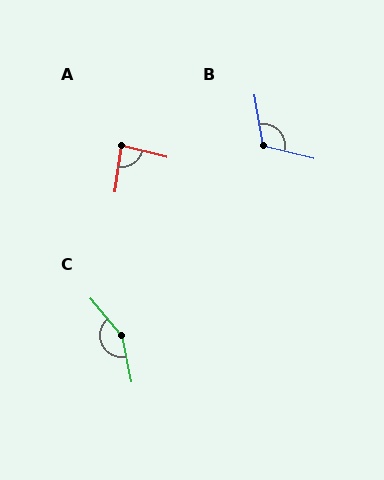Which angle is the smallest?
A, at approximately 84 degrees.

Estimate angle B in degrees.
Approximately 114 degrees.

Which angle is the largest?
C, at approximately 152 degrees.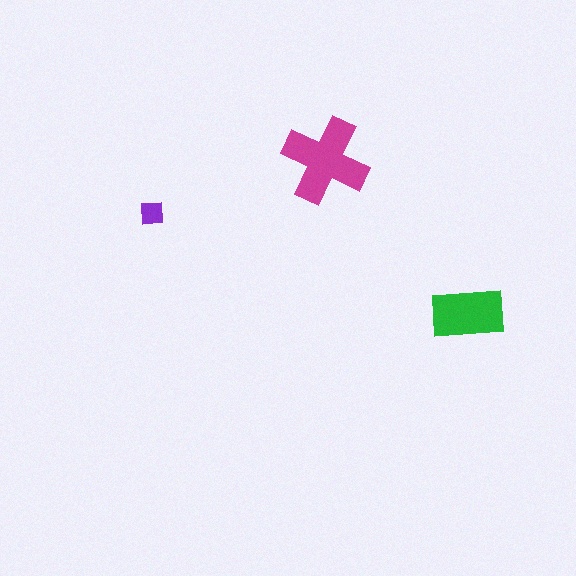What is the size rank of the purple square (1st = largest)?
3rd.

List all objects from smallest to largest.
The purple square, the green rectangle, the magenta cross.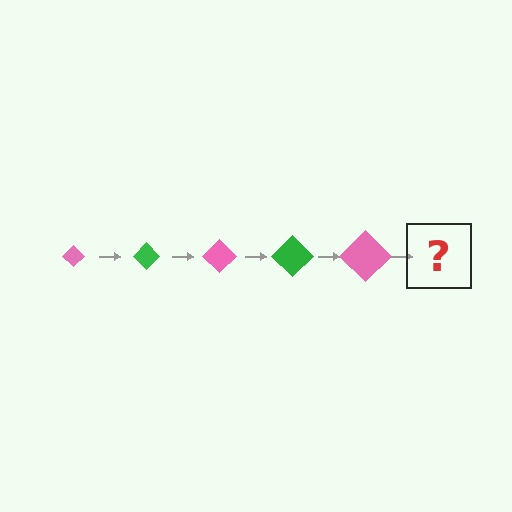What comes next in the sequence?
The next element should be a green diamond, larger than the previous one.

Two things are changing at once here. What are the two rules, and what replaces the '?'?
The two rules are that the diamond grows larger each step and the color cycles through pink and green. The '?' should be a green diamond, larger than the previous one.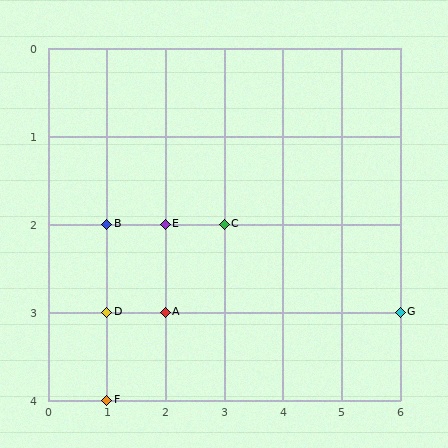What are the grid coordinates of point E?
Point E is at grid coordinates (2, 2).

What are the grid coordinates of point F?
Point F is at grid coordinates (1, 4).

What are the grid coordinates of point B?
Point B is at grid coordinates (1, 2).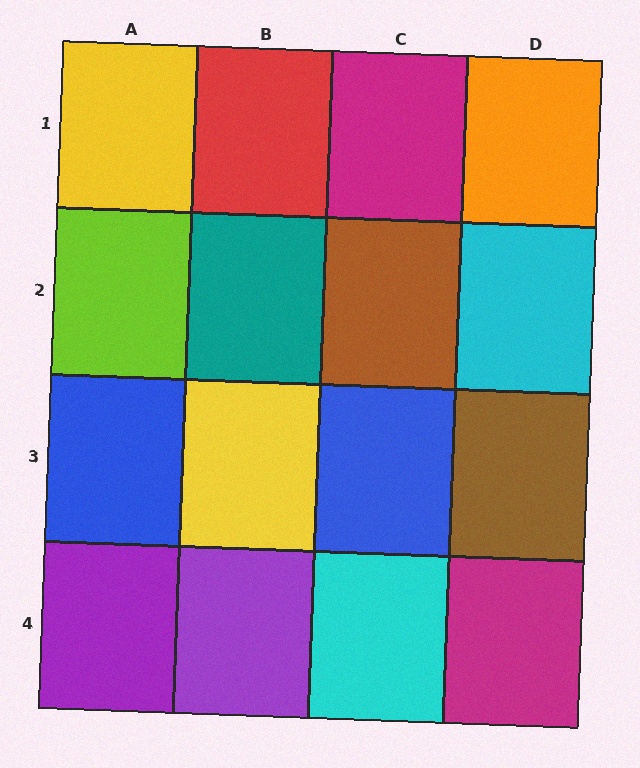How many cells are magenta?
2 cells are magenta.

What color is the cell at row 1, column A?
Yellow.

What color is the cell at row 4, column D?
Magenta.